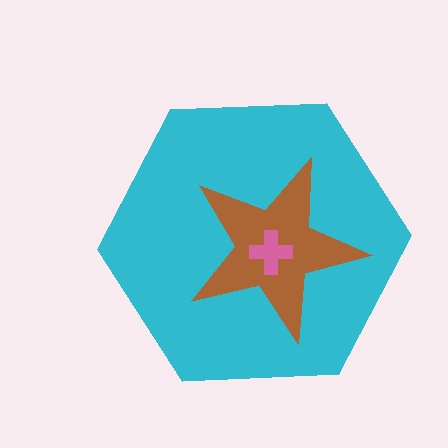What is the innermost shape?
The pink cross.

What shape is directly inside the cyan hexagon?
The brown star.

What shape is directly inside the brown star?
The pink cross.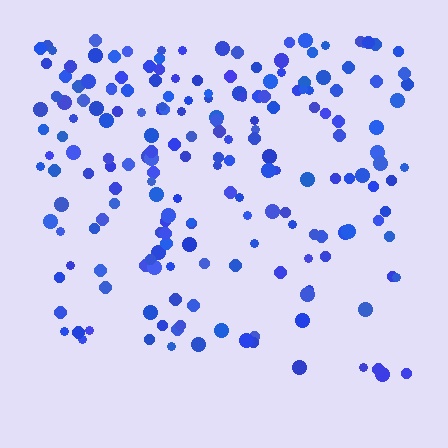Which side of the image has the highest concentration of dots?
The top.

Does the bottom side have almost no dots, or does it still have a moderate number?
Still a moderate number, just noticeably fewer than the top.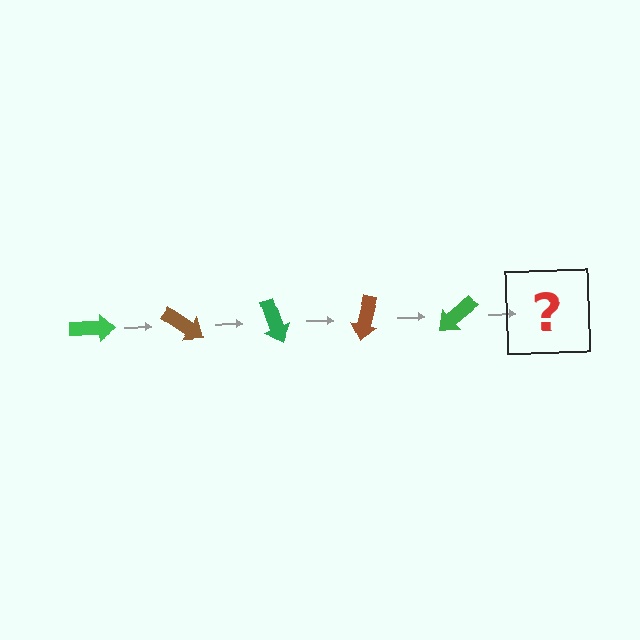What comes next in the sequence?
The next element should be a brown arrow, rotated 175 degrees from the start.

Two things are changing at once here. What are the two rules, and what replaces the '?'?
The two rules are that it rotates 35 degrees each step and the color cycles through green and brown. The '?' should be a brown arrow, rotated 175 degrees from the start.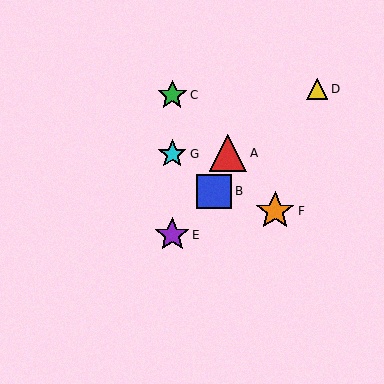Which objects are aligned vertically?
Objects C, E, G are aligned vertically.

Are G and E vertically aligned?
Yes, both are at x≈172.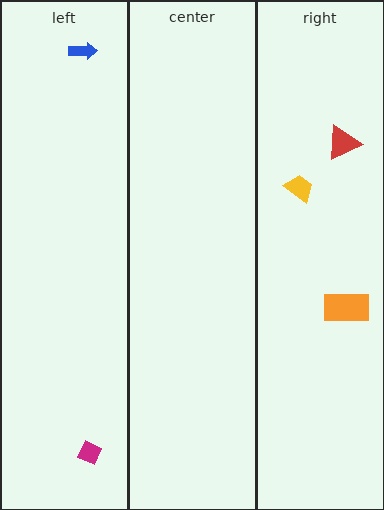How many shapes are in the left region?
2.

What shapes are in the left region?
The magenta diamond, the blue arrow.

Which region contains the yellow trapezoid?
The right region.